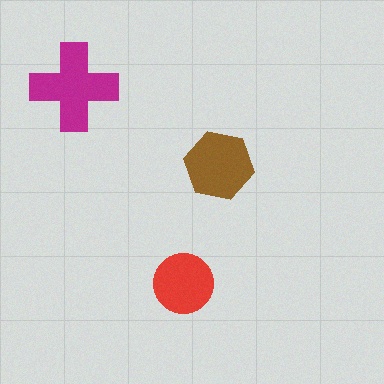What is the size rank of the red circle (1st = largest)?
3rd.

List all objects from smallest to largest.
The red circle, the brown hexagon, the magenta cross.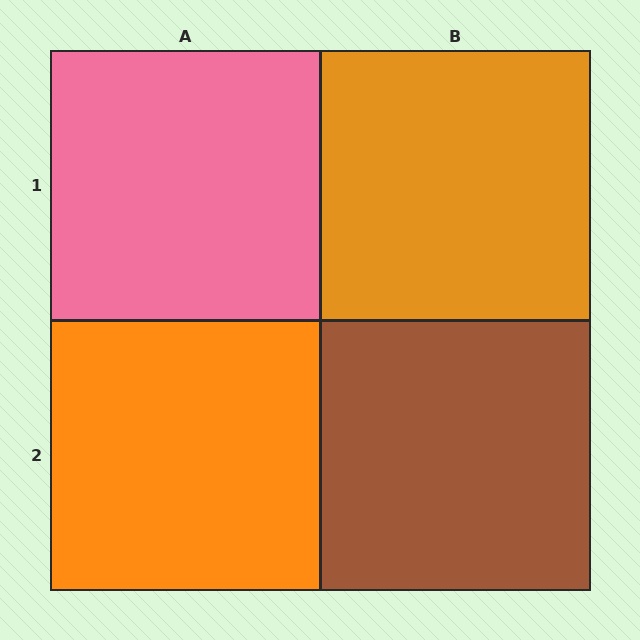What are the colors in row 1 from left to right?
Pink, orange.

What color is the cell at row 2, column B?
Brown.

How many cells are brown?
1 cell is brown.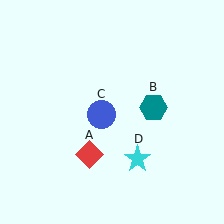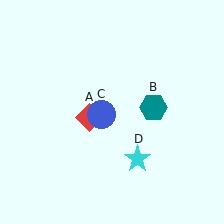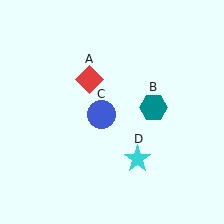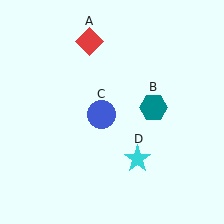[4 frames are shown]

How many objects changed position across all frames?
1 object changed position: red diamond (object A).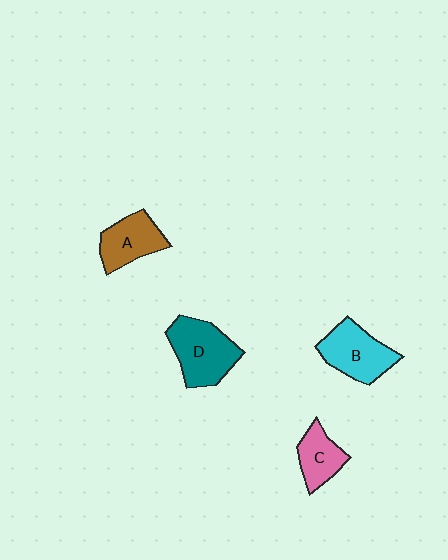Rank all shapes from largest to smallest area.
From largest to smallest: D (teal), B (cyan), A (brown), C (pink).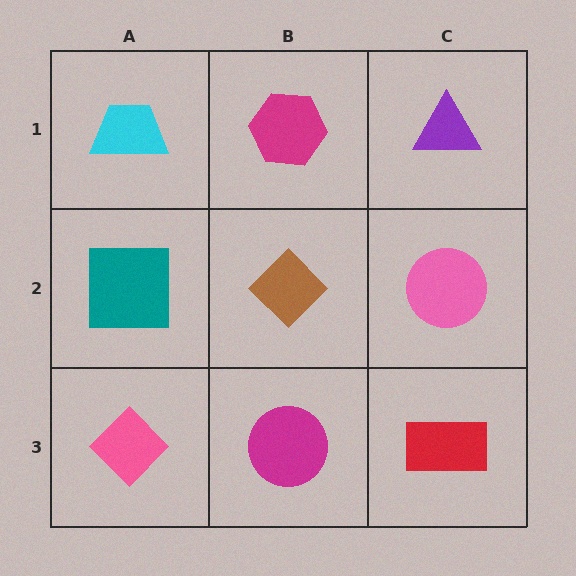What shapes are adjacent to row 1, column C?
A pink circle (row 2, column C), a magenta hexagon (row 1, column B).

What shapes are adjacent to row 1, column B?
A brown diamond (row 2, column B), a cyan trapezoid (row 1, column A), a purple triangle (row 1, column C).